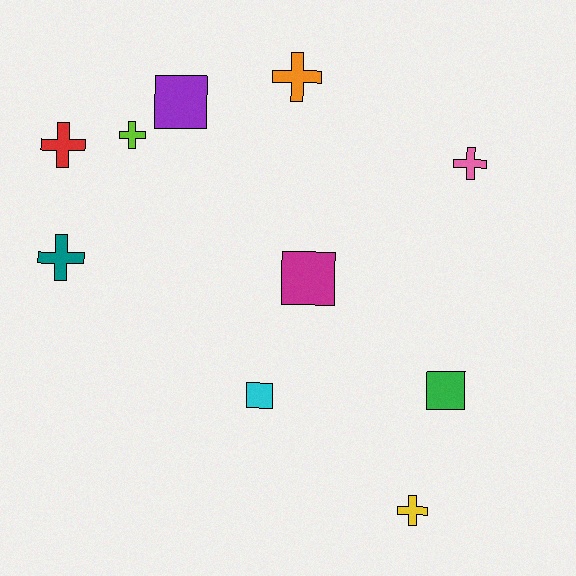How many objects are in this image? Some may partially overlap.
There are 10 objects.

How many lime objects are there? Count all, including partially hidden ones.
There is 1 lime object.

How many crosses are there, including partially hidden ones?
There are 6 crosses.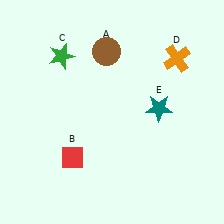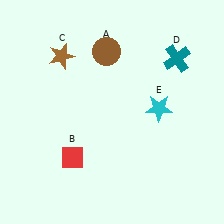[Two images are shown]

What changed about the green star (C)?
In Image 1, C is green. In Image 2, it changed to brown.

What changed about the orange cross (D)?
In Image 1, D is orange. In Image 2, it changed to teal.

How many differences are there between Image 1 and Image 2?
There are 3 differences between the two images.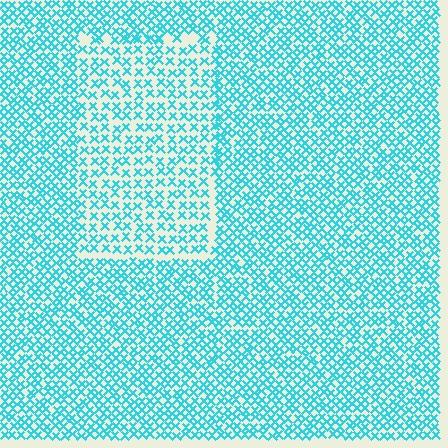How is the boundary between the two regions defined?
The boundary is defined by a change in element density (approximately 1.7x ratio). All elements are the same color, size, and shape.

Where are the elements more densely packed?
The elements are more densely packed outside the rectangle boundary.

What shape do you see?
I see a rectangle.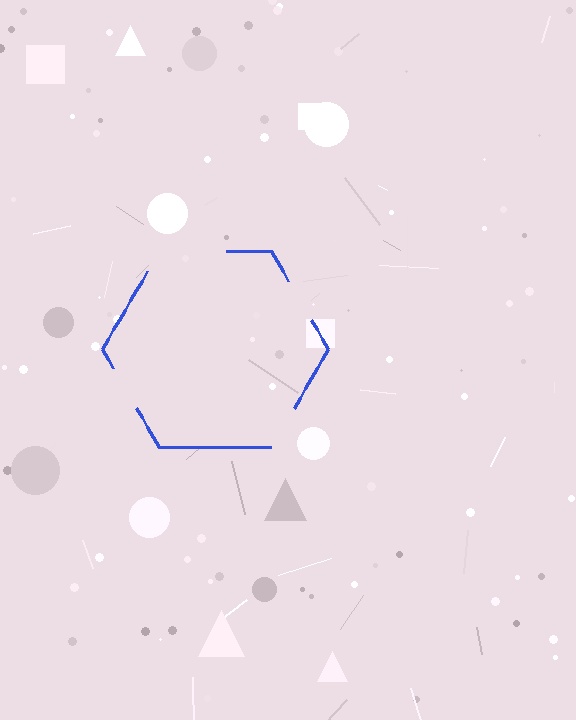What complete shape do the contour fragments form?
The contour fragments form a hexagon.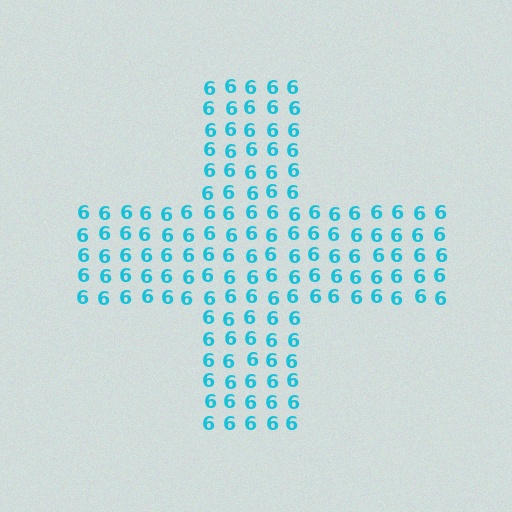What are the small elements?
The small elements are digit 6's.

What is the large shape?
The large shape is a cross.